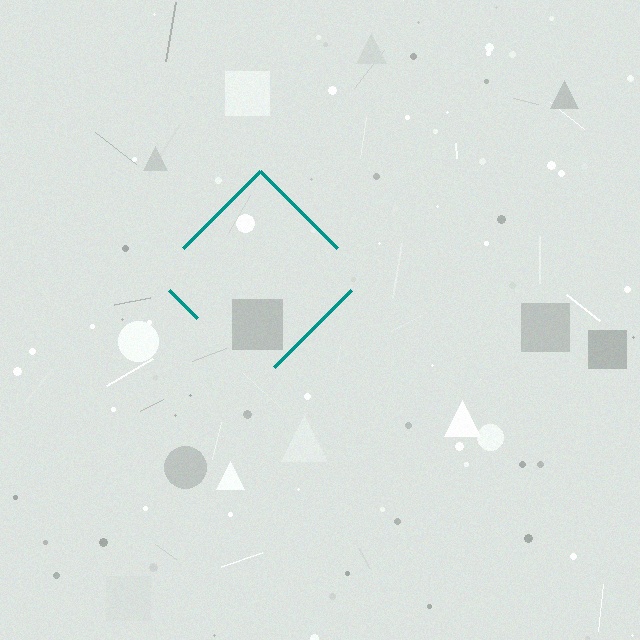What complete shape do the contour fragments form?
The contour fragments form a diamond.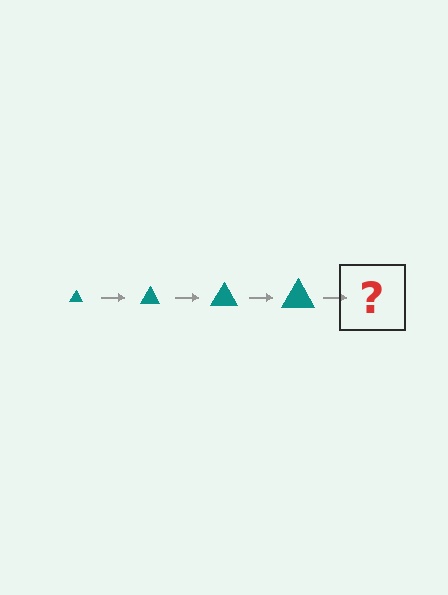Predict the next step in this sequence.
The next step is a teal triangle, larger than the previous one.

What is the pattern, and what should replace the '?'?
The pattern is that the triangle gets progressively larger each step. The '?' should be a teal triangle, larger than the previous one.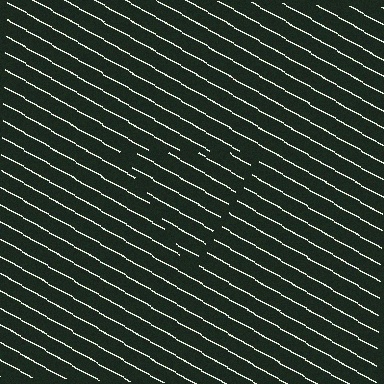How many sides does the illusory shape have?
3 sides — the line-ends trace a triangle.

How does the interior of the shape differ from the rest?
The interior of the shape contains the same grating, shifted by half a period — the contour is defined by the phase discontinuity where line-ends from the inner and outer gratings abut.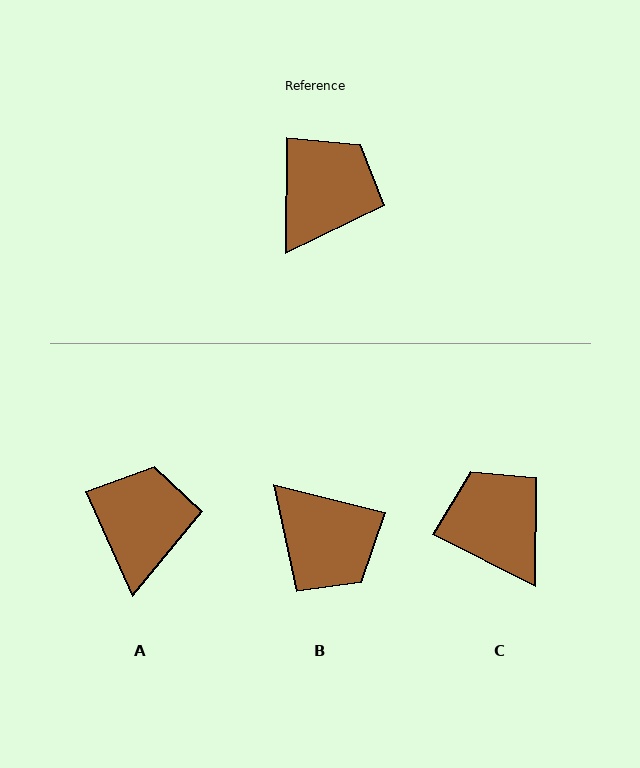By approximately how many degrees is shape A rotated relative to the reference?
Approximately 25 degrees counter-clockwise.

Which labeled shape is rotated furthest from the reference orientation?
B, about 103 degrees away.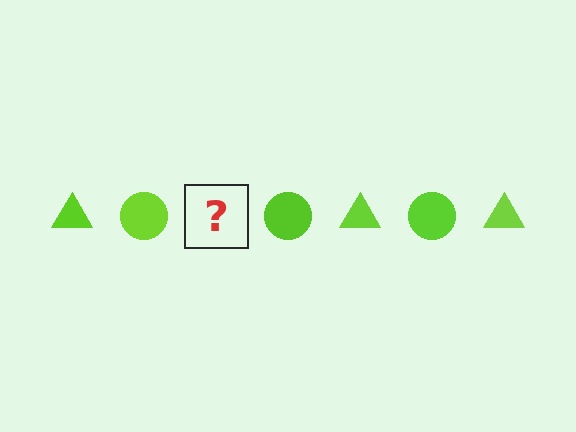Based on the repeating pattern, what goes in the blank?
The blank should be a lime triangle.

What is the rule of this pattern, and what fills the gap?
The rule is that the pattern cycles through triangle, circle shapes in lime. The gap should be filled with a lime triangle.